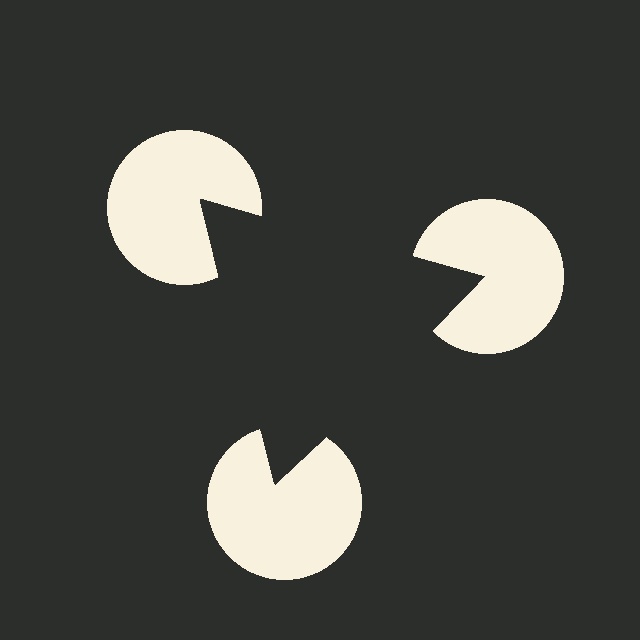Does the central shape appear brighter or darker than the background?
It typically appears slightly darker than the background, even though no actual brightness change is drawn.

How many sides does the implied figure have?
3 sides.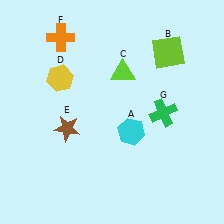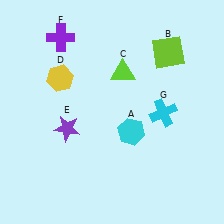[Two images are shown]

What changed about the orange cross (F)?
In Image 1, F is orange. In Image 2, it changed to purple.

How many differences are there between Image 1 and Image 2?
There are 3 differences between the two images.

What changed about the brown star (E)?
In Image 1, E is brown. In Image 2, it changed to purple.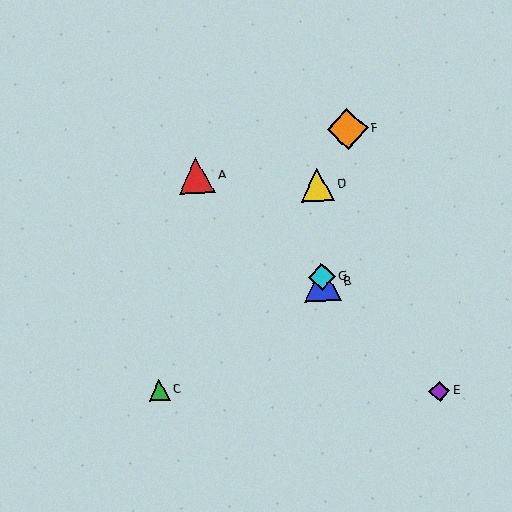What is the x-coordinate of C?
Object C is at x≈159.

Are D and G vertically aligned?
Yes, both are at x≈317.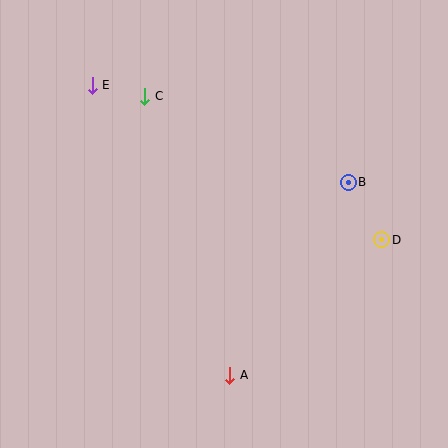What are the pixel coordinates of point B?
Point B is at (348, 182).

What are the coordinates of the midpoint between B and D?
The midpoint between B and D is at (365, 211).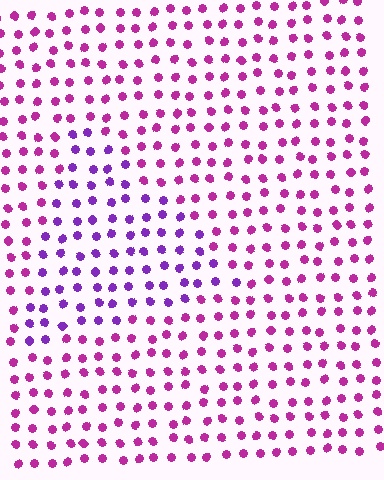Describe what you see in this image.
The image is filled with small magenta elements in a uniform arrangement. A triangle-shaped region is visible where the elements are tinted to a slightly different hue, forming a subtle color boundary.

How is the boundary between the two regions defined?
The boundary is defined purely by a slight shift in hue (about 35 degrees). Spacing, size, and orientation are identical on both sides.